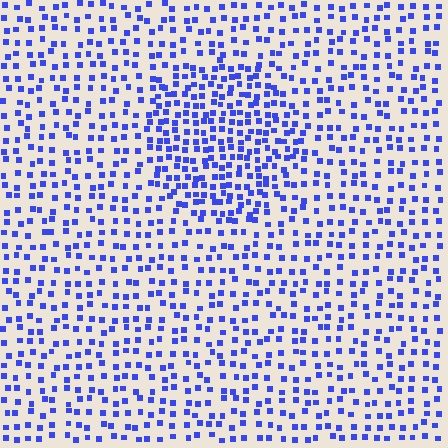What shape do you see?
I see a circle.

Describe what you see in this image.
The image contains small blue elements arranged at two different densities. A circle-shaped region is visible where the elements are more densely packed than the surrounding area.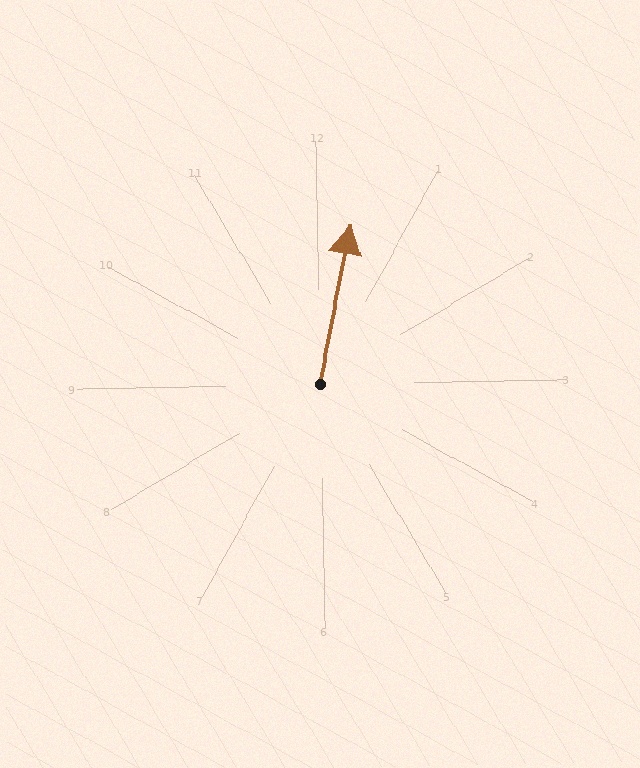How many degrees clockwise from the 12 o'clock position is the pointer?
Approximately 12 degrees.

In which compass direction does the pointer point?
North.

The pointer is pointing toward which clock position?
Roughly 12 o'clock.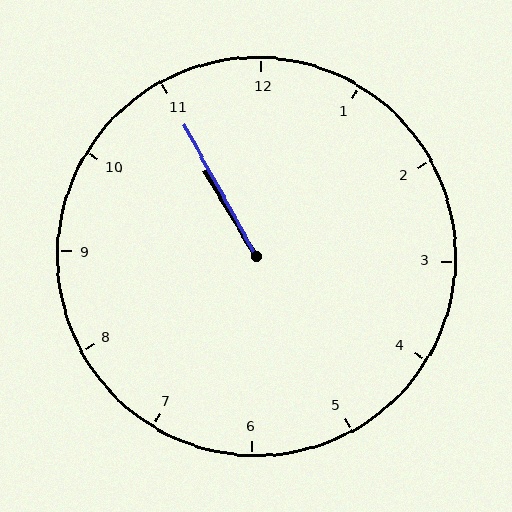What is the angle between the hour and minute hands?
Approximately 2 degrees.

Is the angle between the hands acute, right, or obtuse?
It is acute.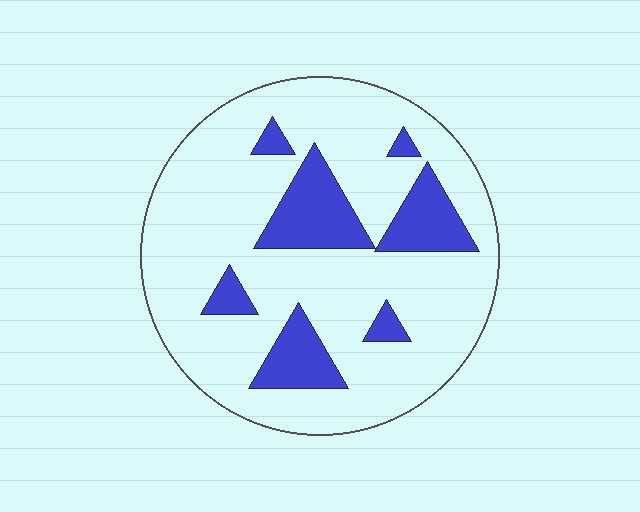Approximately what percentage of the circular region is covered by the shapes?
Approximately 20%.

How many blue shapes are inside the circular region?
7.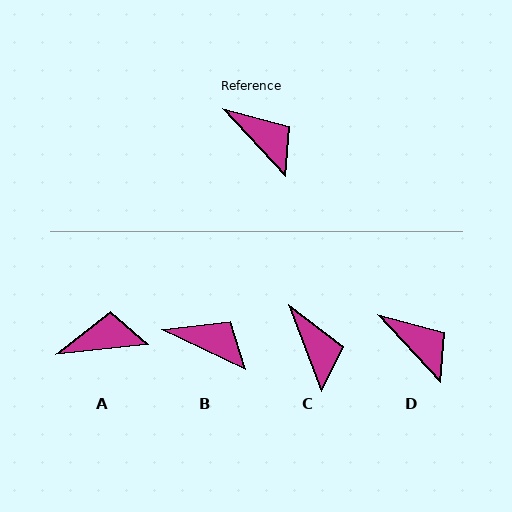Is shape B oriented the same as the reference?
No, it is off by about 21 degrees.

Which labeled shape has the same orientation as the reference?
D.